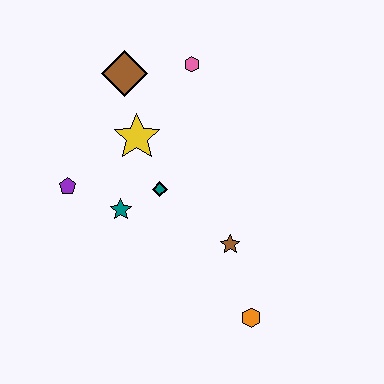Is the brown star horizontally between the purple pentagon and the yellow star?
No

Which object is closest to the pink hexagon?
The brown diamond is closest to the pink hexagon.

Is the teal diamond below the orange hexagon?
No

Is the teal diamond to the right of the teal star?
Yes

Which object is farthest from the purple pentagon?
The orange hexagon is farthest from the purple pentagon.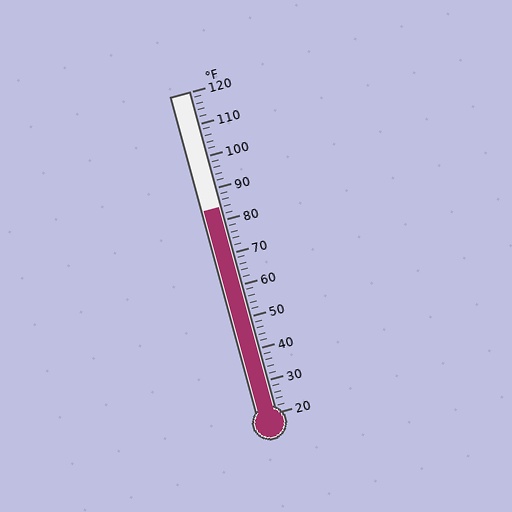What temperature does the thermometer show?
The thermometer shows approximately 84°F.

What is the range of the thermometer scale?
The thermometer scale ranges from 20°F to 120°F.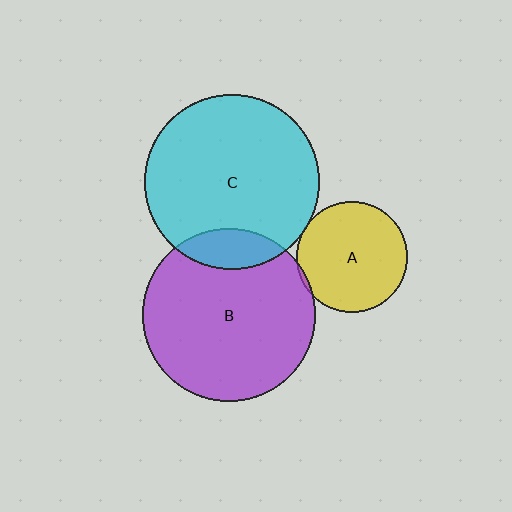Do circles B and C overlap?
Yes.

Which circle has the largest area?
Circle C (cyan).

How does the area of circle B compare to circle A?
Approximately 2.4 times.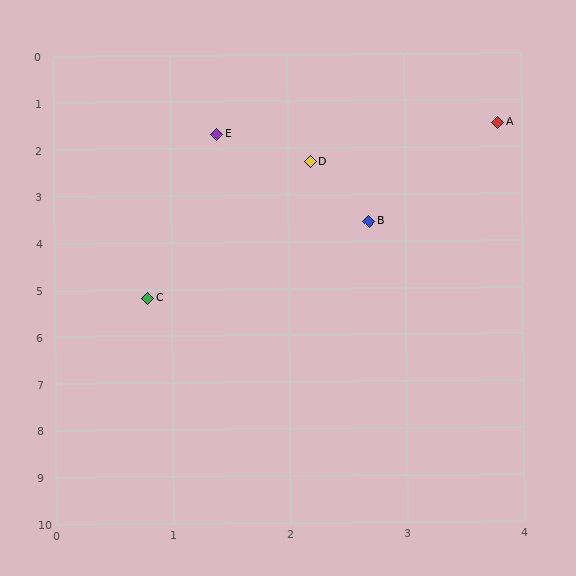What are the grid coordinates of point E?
Point E is at approximately (1.4, 1.7).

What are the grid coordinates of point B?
Point B is at approximately (2.7, 3.6).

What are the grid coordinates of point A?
Point A is at approximately (3.8, 1.5).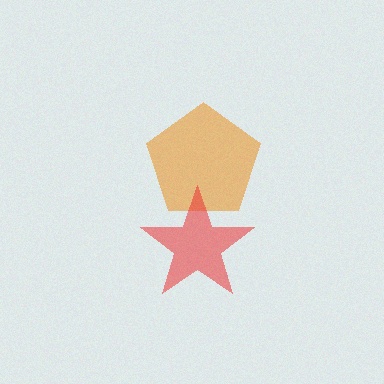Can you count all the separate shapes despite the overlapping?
Yes, there are 2 separate shapes.